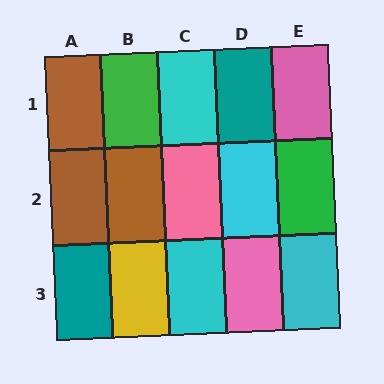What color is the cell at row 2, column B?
Brown.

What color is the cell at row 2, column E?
Green.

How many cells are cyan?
4 cells are cyan.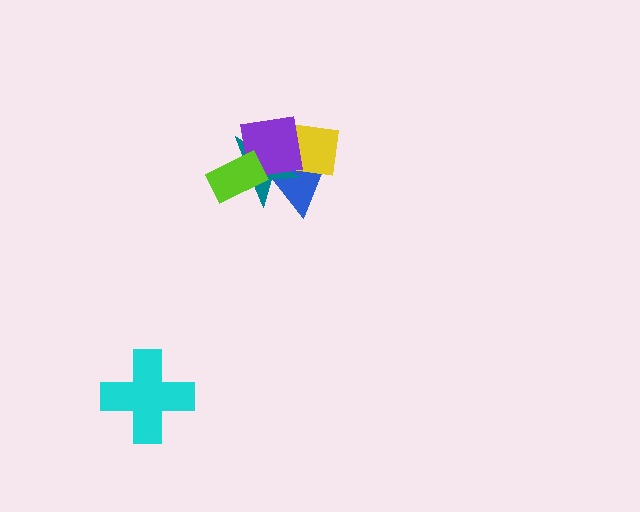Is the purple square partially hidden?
Yes, it is partially covered by another shape.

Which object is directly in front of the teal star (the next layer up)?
The purple square is directly in front of the teal star.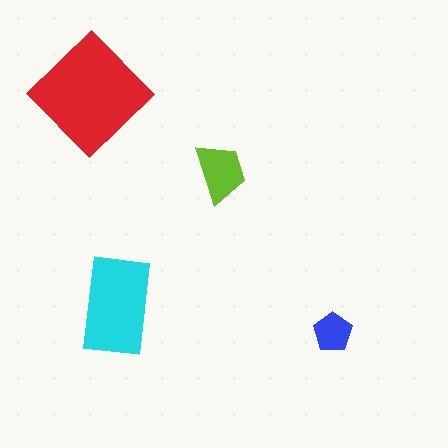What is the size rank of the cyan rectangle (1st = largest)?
2nd.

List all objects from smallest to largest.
The blue pentagon, the lime trapezoid, the cyan rectangle, the red diamond.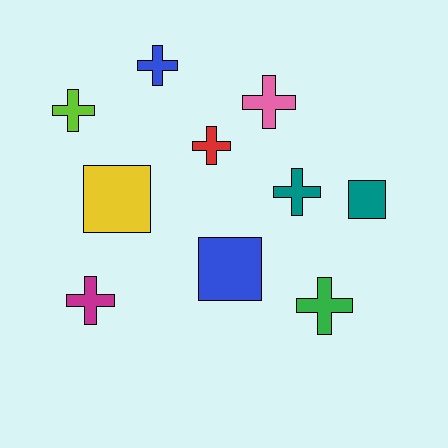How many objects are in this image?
There are 10 objects.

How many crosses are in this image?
There are 7 crosses.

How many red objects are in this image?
There is 1 red object.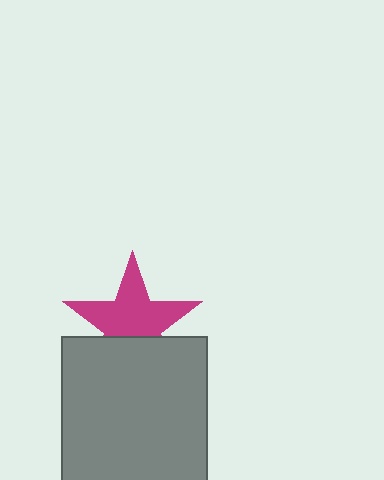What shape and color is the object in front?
The object in front is a gray rectangle.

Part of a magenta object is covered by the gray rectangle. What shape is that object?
It is a star.